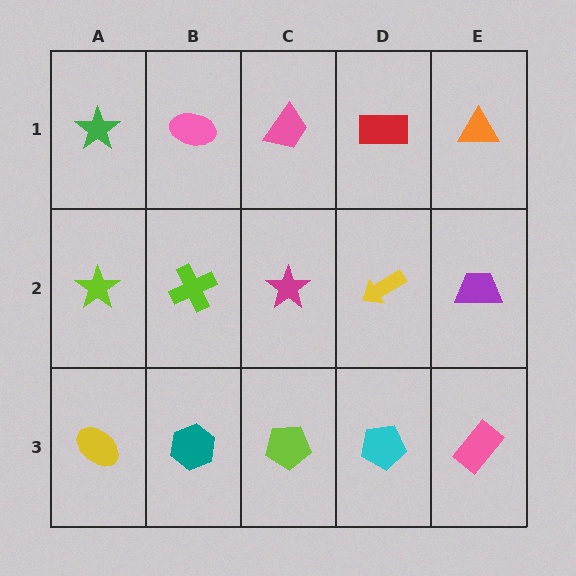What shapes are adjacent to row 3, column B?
A lime cross (row 2, column B), a yellow ellipse (row 3, column A), a lime pentagon (row 3, column C).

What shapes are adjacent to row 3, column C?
A magenta star (row 2, column C), a teal hexagon (row 3, column B), a cyan pentagon (row 3, column D).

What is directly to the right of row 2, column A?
A lime cross.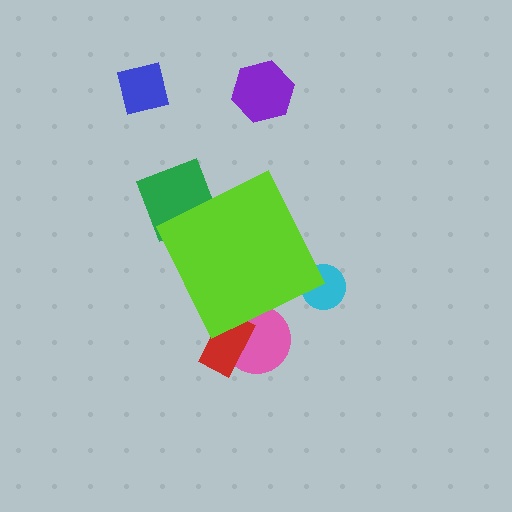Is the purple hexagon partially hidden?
No, the purple hexagon is fully visible.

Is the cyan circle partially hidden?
Yes, the cyan circle is partially hidden behind the lime diamond.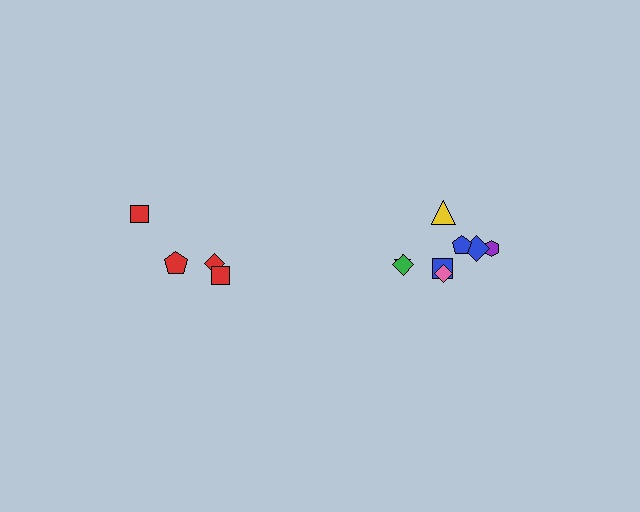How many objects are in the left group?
There are 4 objects.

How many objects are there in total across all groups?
There are 12 objects.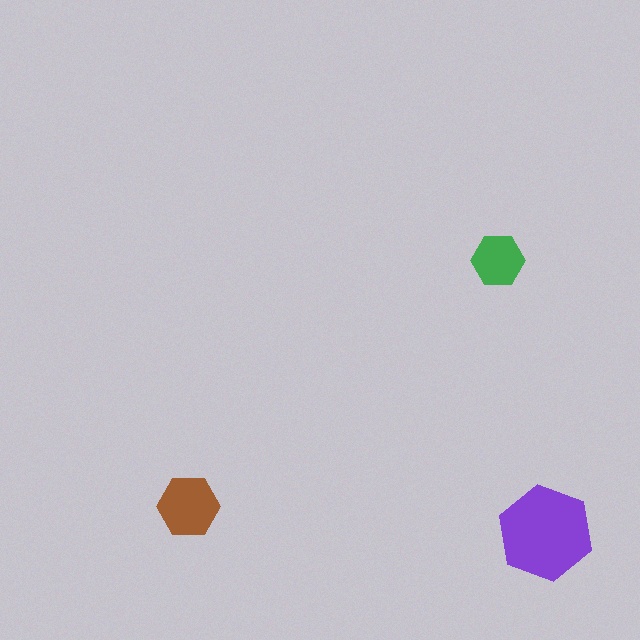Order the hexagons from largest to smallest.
the purple one, the brown one, the green one.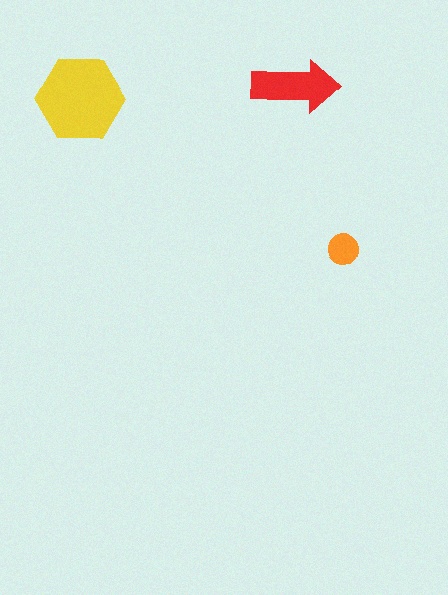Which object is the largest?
The yellow hexagon.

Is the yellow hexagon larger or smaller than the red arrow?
Larger.